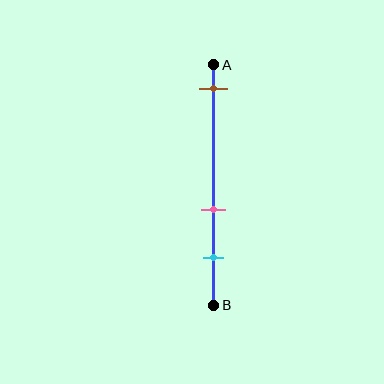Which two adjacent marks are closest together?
The pink and cyan marks are the closest adjacent pair.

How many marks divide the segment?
There are 3 marks dividing the segment.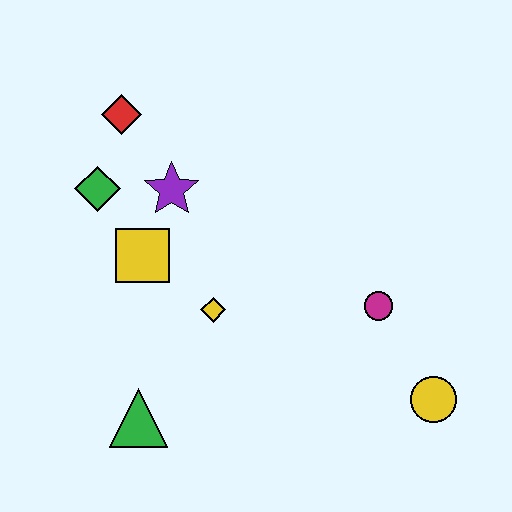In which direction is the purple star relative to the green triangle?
The purple star is above the green triangle.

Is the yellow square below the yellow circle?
No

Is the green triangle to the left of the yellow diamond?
Yes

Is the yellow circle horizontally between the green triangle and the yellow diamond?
No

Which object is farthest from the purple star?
The yellow circle is farthest from the purple star.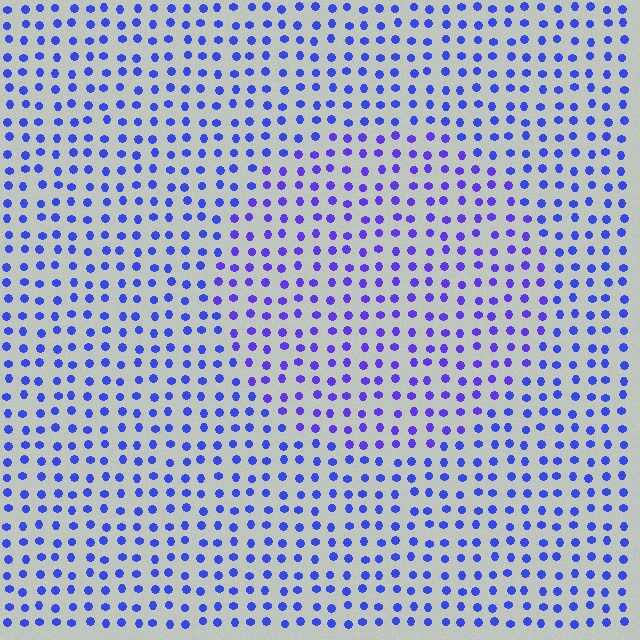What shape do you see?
I see a circle.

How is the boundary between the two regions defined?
The boundary is defined purely by a slight shift in hue (about 20 degrees). Spacing, size, and orientation are identical on both sides.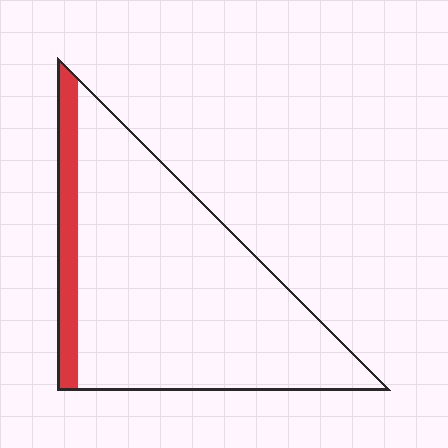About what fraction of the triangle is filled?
About one eighth (1/8).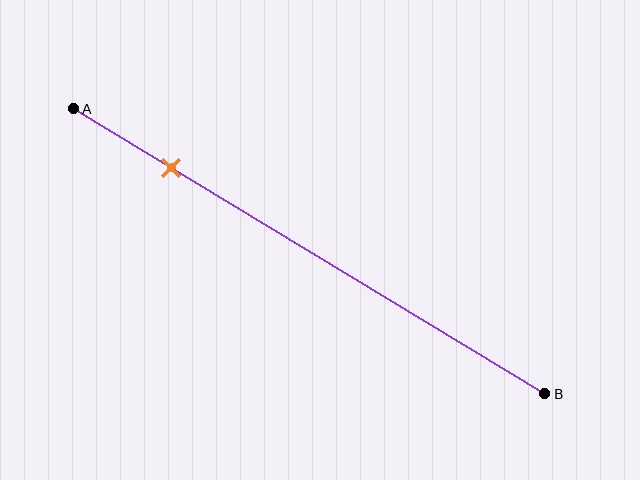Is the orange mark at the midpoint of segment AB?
No, the mark is at about 20% from A, not at the 50% midpoint.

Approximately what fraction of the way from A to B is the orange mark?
The orange mark is approximately 20% of the way from A to B.